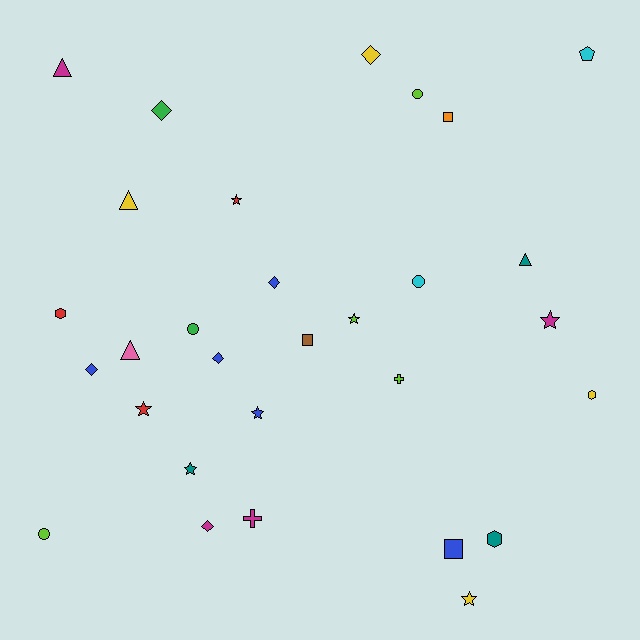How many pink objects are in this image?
There is 1 pink object.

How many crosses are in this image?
There are 2 crosses.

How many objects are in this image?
There are 30 objects.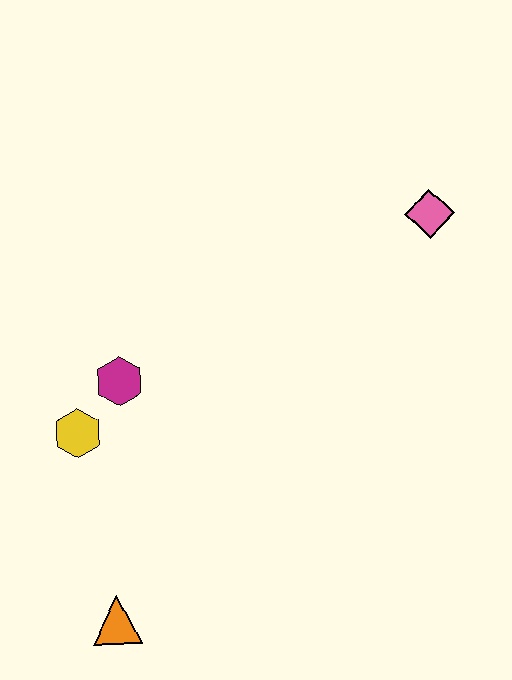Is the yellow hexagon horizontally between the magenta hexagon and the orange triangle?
No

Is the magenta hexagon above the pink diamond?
No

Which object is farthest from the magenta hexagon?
The pink diamond is farthest from the magenta hexagon.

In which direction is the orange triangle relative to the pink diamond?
The orange triangle is below the pink diamond.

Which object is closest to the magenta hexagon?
The yellow hexagon is closest to the magenta hexagon.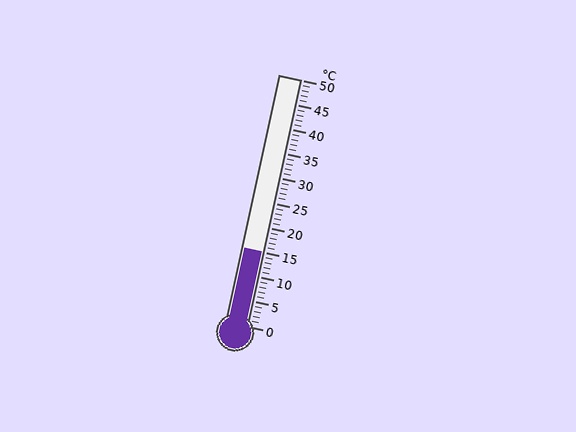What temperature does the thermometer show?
The thermometer shows approximately 15°C.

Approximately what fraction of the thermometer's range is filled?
The thermometer is filled to approximately 30% of its range.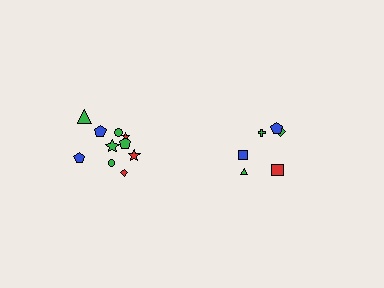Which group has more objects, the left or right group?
The left group.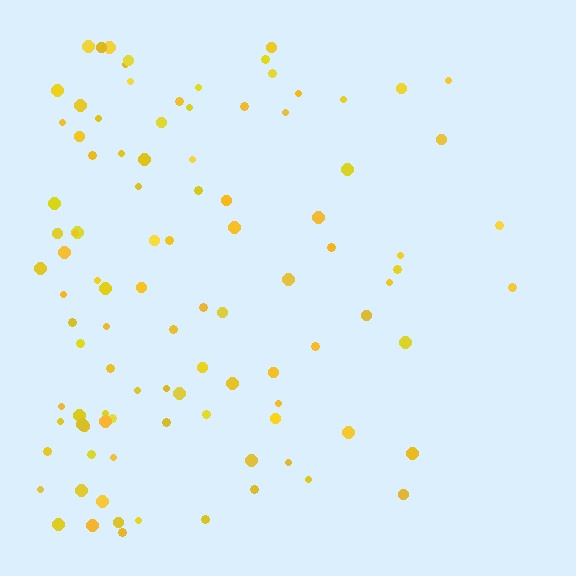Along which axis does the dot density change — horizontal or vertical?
Horizontal.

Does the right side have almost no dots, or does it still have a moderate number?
Still a moderate number, just noticeably fewer than the left.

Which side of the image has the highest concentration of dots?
The left.